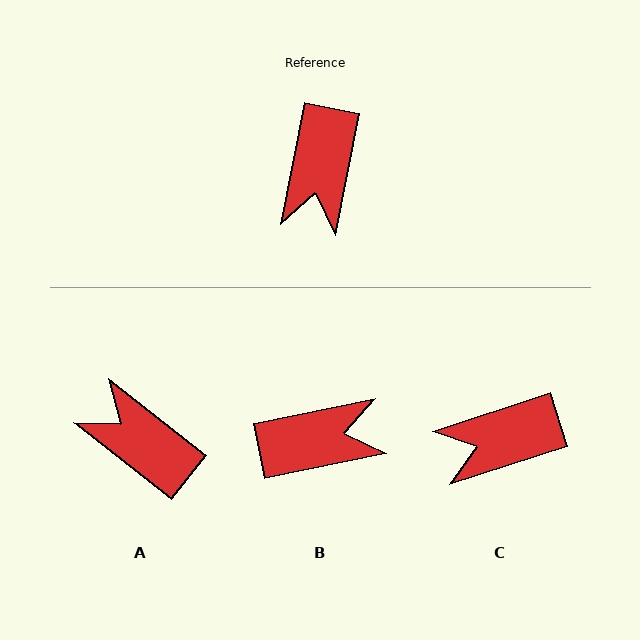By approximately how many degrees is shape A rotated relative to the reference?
Approximately 117 degrees clockwise.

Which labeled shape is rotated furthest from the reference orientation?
A, about 117 degrees away.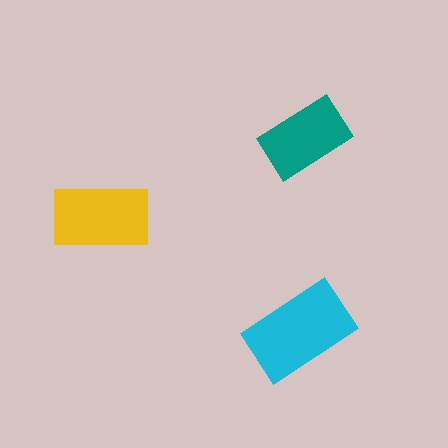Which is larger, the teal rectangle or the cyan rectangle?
The cyan one.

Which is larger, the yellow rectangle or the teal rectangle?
The yellow one.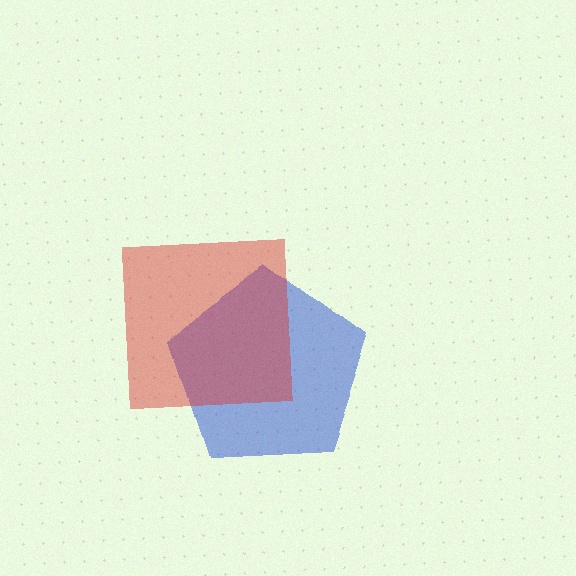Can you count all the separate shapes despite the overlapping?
Yes, there are 2 separate shapes.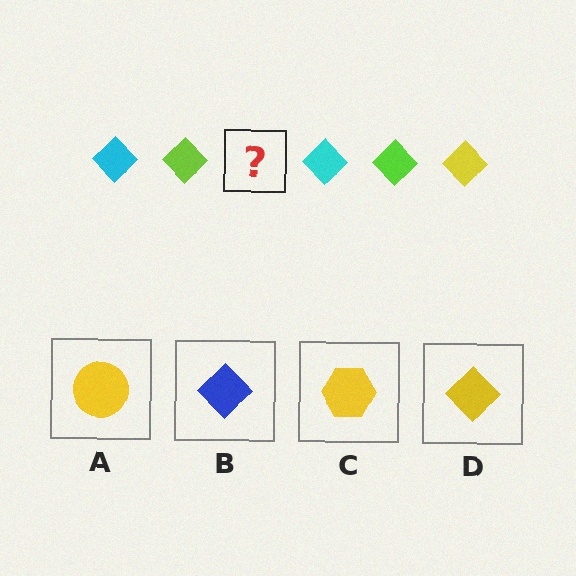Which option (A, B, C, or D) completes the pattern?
D.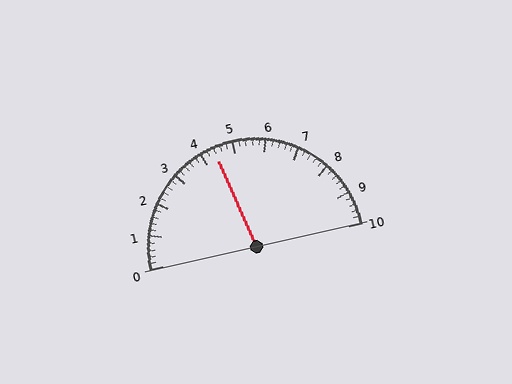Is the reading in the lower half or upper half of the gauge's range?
The reading is in the lower half of the range (0 to 10).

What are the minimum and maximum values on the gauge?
The gauge ranges from 0 to 10.